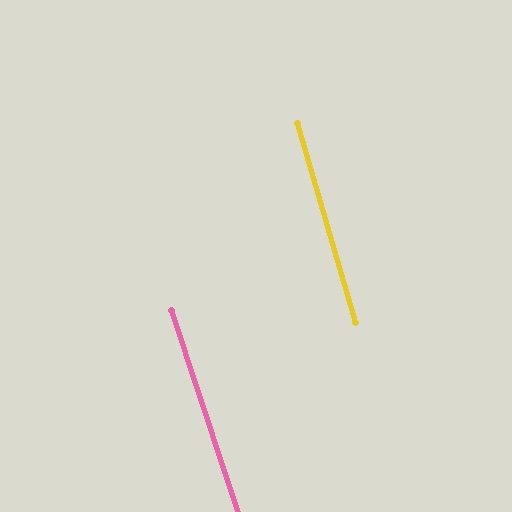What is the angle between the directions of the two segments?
Approximately 2 degrees.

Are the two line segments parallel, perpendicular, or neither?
Parallel — their directions differ by only 1.9°.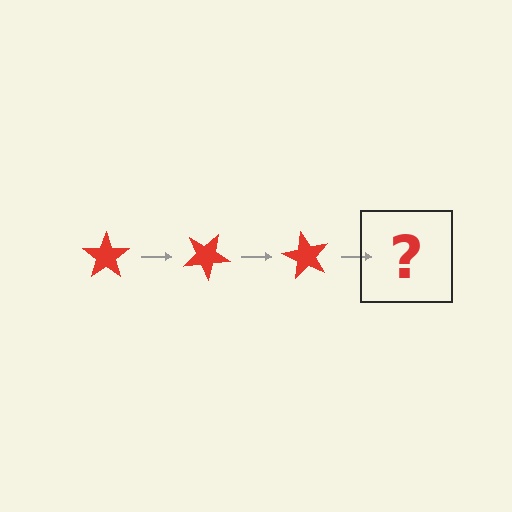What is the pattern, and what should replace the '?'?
The pattern is that the star rotates 30 degrees each step. The '?' should be a red star rotated 90 degrees.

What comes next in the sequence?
The next element should be a red star rotated 90 degrees.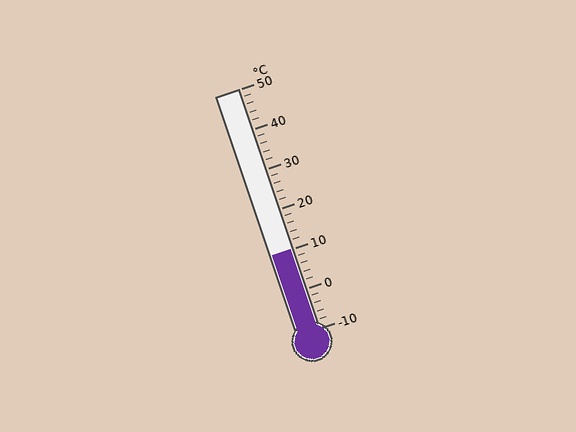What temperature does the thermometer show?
The thermometer shows approximately 10°C.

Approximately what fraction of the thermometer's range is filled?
The thermometer is filled to approximately 35% of its range.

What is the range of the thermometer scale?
The thermometer scale ranges from -10°C to 50°C.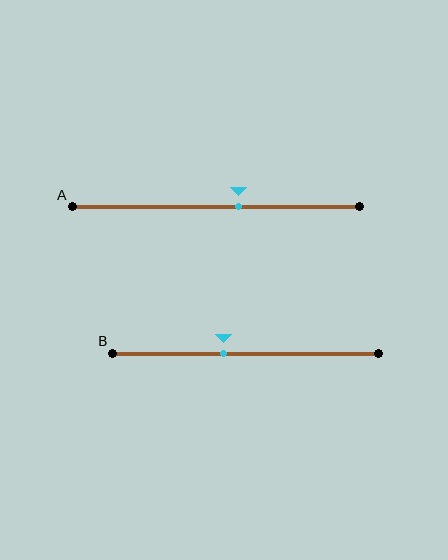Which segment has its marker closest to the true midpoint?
Segment A has its marker closest to the true midpoint.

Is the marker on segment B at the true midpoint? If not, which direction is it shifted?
No, the marker on segment B is shifted to the left by about 8% of the segment length.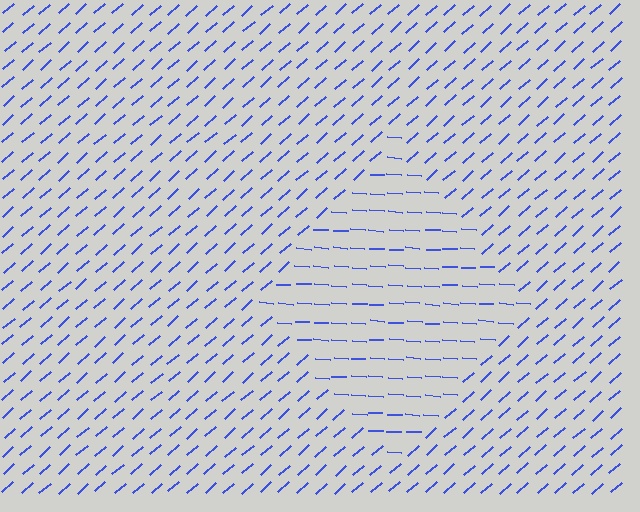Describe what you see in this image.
The image is filled with small blue line segments. A diamond region in the image has lines oriented differently from the surrounding lines, creating a visible texture boundary.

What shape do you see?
I see a diamond.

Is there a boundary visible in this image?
Yes, there is a texture boundary formed by a change in line orientation.